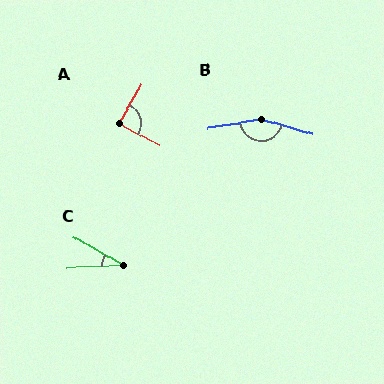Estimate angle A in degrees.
Approximately 88 degrees.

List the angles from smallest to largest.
C (34°), A (88°), B (153°).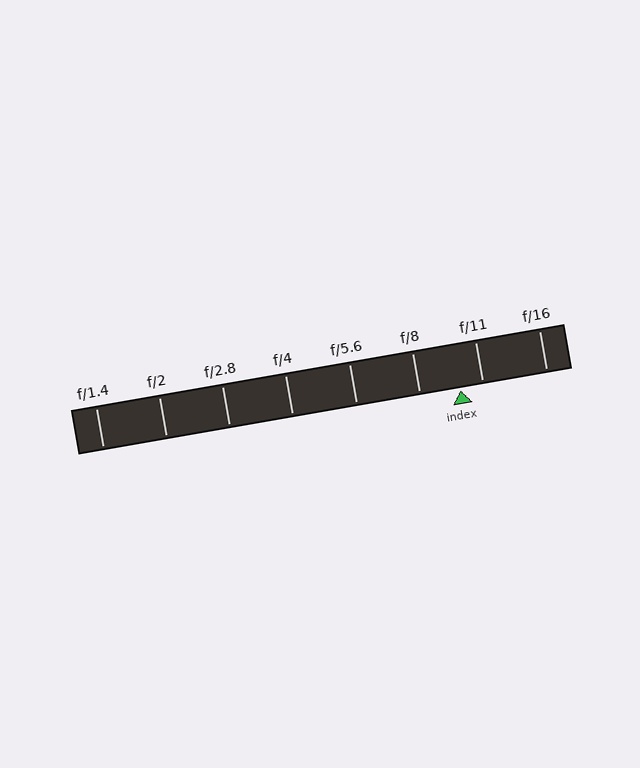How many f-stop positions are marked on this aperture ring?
There are 8 f-stop positions marked.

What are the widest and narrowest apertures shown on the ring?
The widest aperture shown is f/1.4 and the narrowest is f/16.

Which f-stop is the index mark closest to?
The index mark is closest to f/11.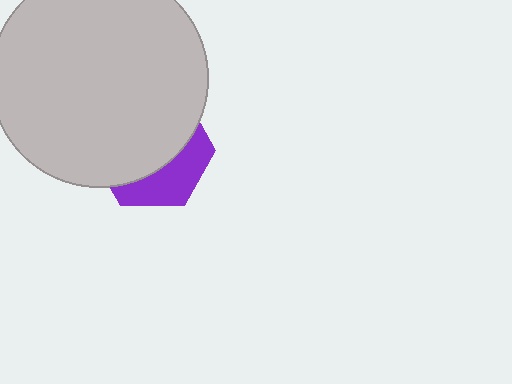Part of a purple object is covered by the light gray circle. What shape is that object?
It is a hexagon.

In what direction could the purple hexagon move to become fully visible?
The purple hexagon could move down. That would shift it out from behind the light gray circle entirely.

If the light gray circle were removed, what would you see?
You would see the complete purple hexagon.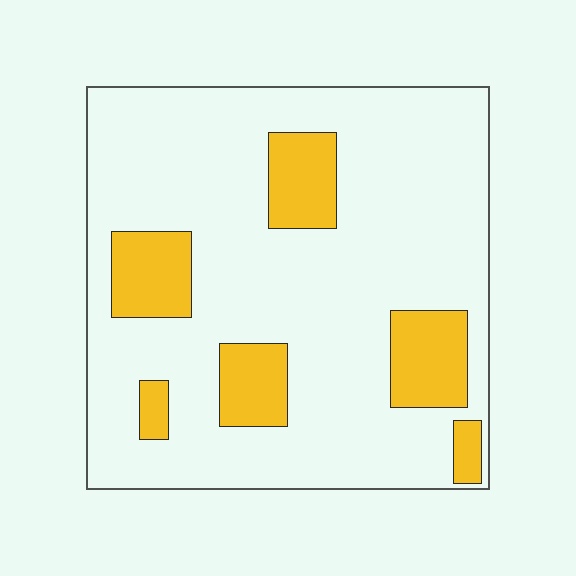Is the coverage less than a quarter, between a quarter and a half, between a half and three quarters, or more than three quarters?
Less than a quarter.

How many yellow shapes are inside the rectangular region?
6.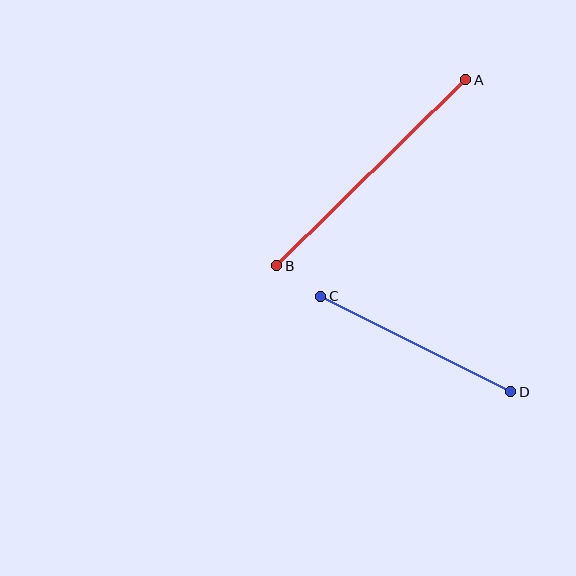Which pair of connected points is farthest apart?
Points A and B are farthest apart.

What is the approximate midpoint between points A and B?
The midpoint is at approximately (371, 173) pixels.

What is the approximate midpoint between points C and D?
The midpoint is at approximately (416, 344) pixels.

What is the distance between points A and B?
The distance is approximately 265 pixels.